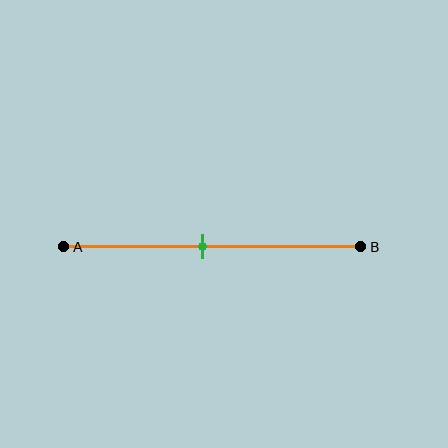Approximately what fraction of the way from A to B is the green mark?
The green mark is approximately 45% of the way from A to B.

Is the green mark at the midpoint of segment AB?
No, the mark is at about 45% from A, not at the 50% midpoint.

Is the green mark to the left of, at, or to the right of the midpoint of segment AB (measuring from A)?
The green mark is to the left of the midpoint of segment AB.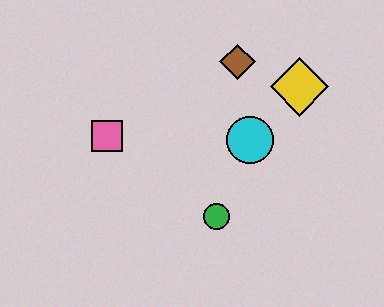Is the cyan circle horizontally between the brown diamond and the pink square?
No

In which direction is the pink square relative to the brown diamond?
The pink square is to the left of the brown diamond.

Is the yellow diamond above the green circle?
Yes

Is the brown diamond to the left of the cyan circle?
Yes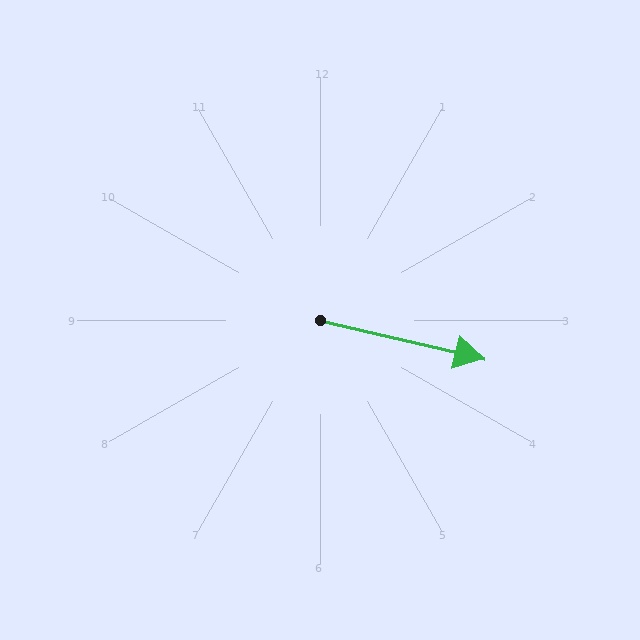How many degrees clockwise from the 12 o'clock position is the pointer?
Approximately 103 degrees.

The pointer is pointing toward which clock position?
Roughly 3 o'clock.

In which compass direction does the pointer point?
East.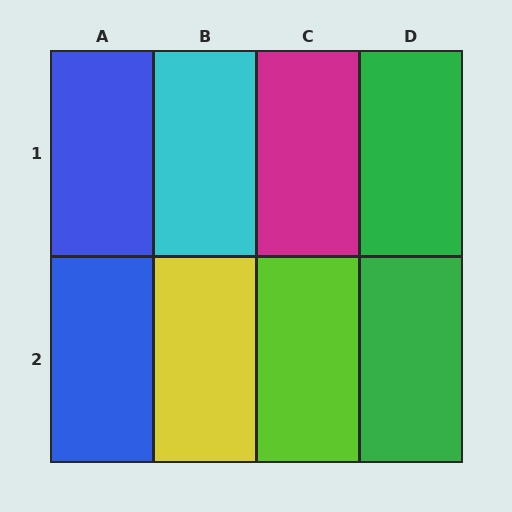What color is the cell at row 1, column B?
Cyan.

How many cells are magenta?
1 cell is magenta.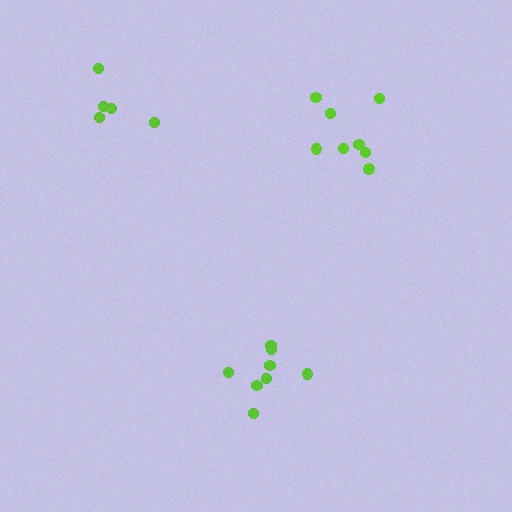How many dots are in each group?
Group 1: 8 dots, Group 2: 5 dots, Group 3: 8 dots (21 total).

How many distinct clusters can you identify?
There are 3 distinct clusters.